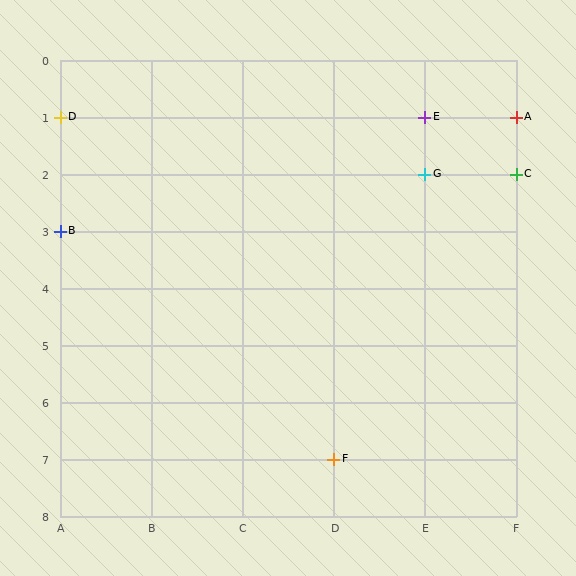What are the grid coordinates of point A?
Point A is at grid coordinates (F, 1).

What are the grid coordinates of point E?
Point E is at grid coordinates (E, 1).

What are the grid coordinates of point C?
Point C is at grid coordinates (F, 2).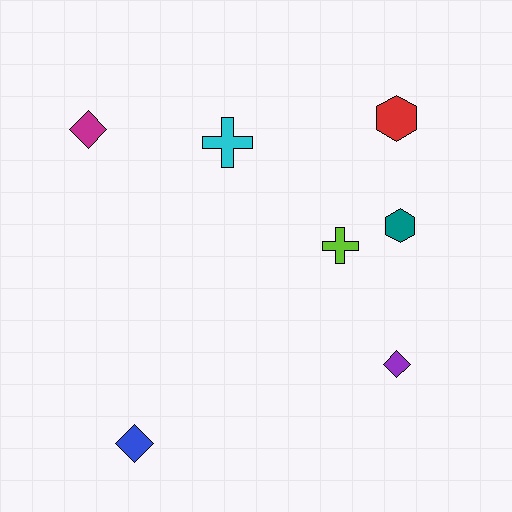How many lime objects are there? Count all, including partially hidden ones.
There is 1 lime object.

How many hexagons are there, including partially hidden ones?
There are 2 hexagons.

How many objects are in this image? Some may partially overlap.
There are 7 objects.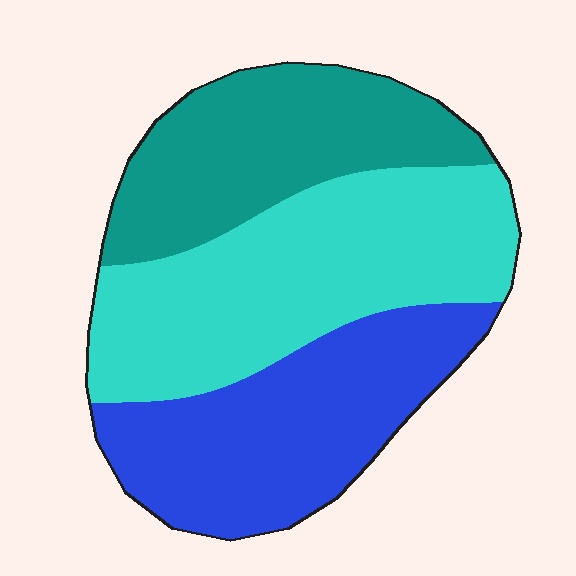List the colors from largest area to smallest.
From largest to smallest: cyan, blue, teal.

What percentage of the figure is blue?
Blue takes up about one third (1/3) of the figure.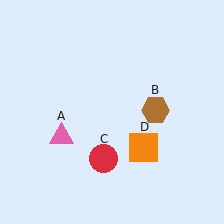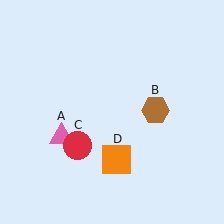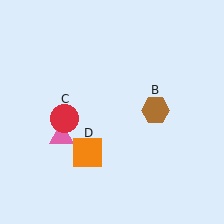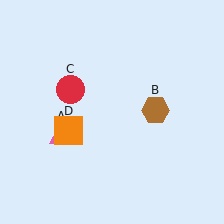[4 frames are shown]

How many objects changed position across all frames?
2 objects changed position: red circle (object C), orange square (object D).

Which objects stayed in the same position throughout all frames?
Pink triangle (object A) and brown hexagon (object B) remained stationary.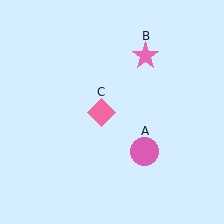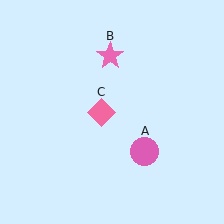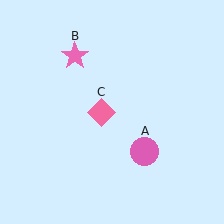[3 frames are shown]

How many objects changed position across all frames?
1 object changed position: pink star (object B).